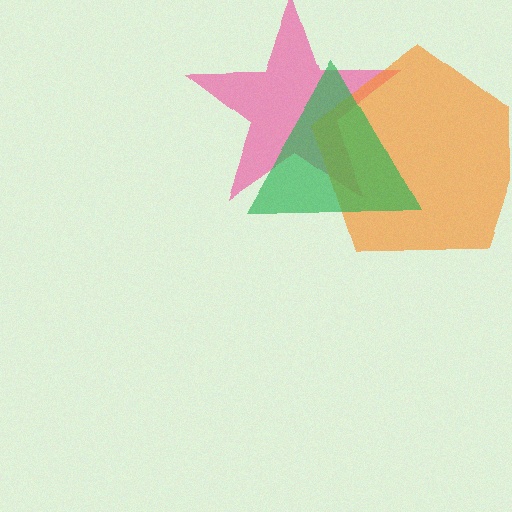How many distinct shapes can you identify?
There are 3 distinct shapes: a pink star, an orange pentagon, a green triangle.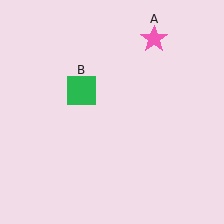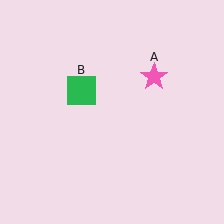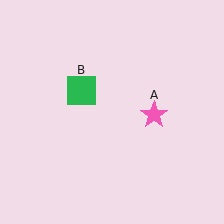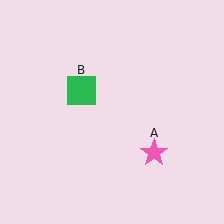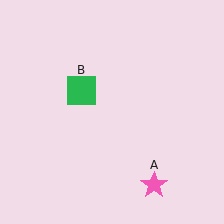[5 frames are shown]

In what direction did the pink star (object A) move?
The pink star (object A) moved down.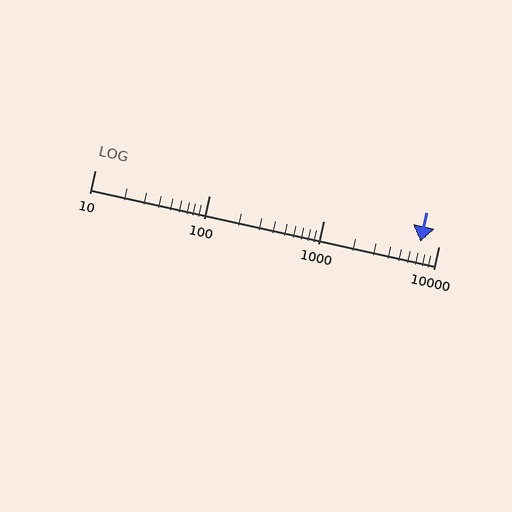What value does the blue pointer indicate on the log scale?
The pointer indicates approximately 6900.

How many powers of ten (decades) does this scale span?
The scale spans 3 decades, from 10 to 10000.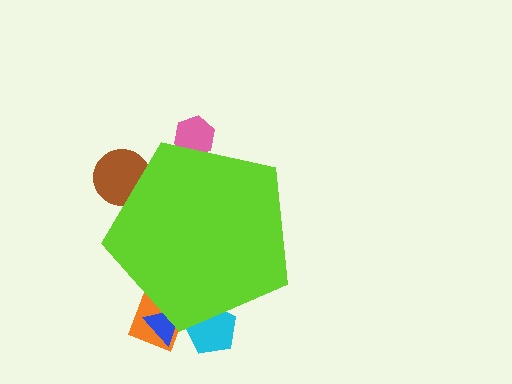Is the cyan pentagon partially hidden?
Yes, the cyan pentagon is partially hidden behind the lime pentagon.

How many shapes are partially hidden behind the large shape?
5 shapes are partially hidden.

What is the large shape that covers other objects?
A lime pentagon.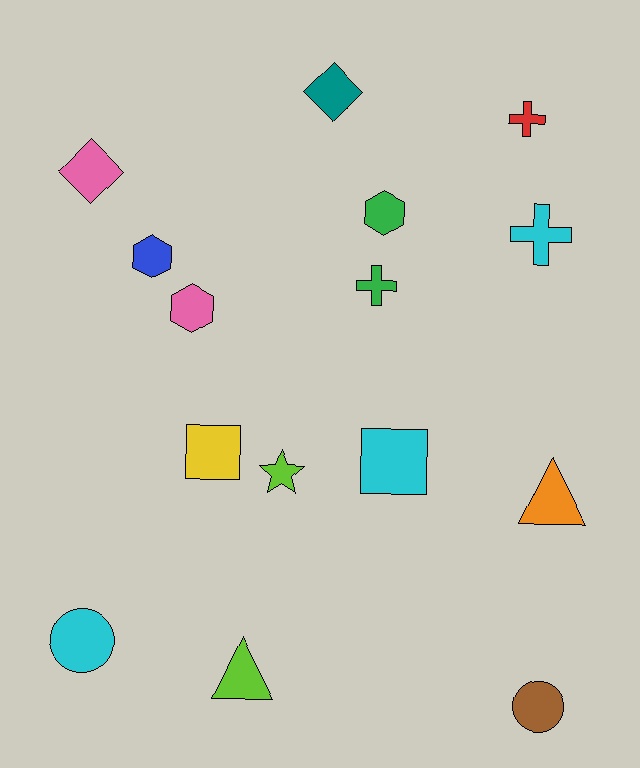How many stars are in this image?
There is 1 star.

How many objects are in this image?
There are 15 objects.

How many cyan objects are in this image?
There are 3 cyan objects.